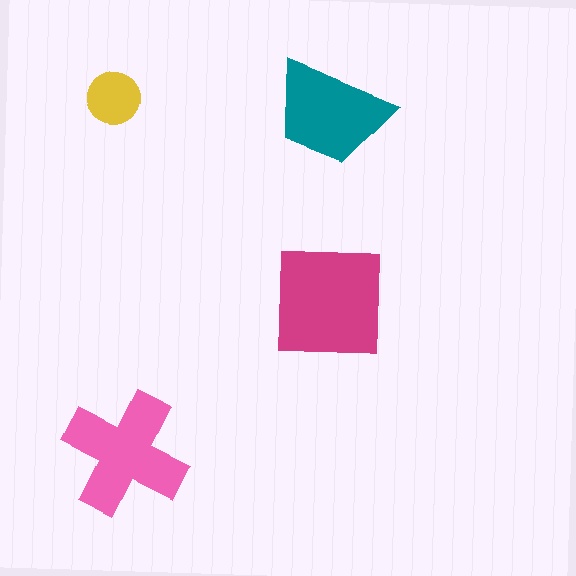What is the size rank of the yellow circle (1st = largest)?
4th.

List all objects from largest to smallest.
The magenta square, the pink cross, the teal trapezoid, the yellow circle.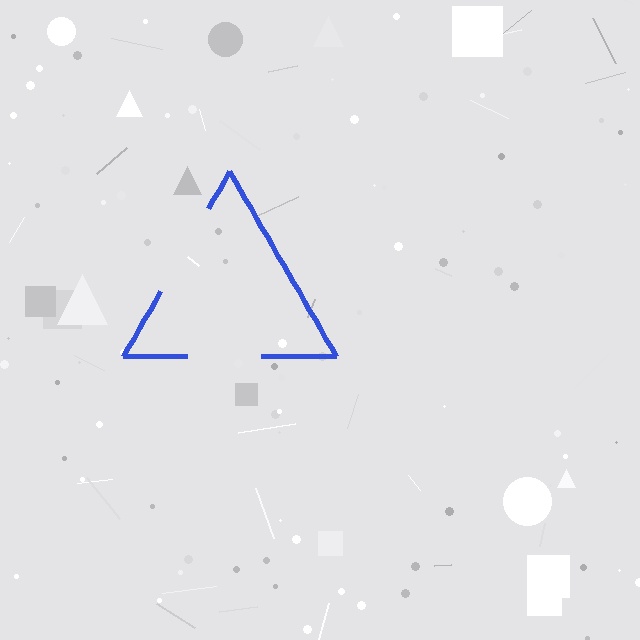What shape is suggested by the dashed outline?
The dashed outline suggests a triangle.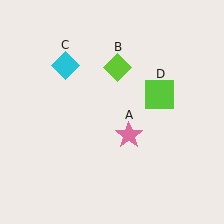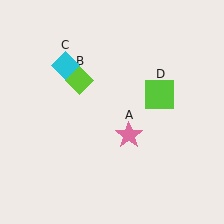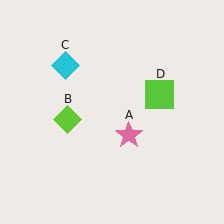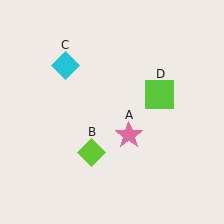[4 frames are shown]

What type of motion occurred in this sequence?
The lime diamond (object B) rotated counterclockwise around the center of the scene.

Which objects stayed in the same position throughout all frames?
Pink star (object A) and cyan diamond (object C) and lime square (object D) remained stationary.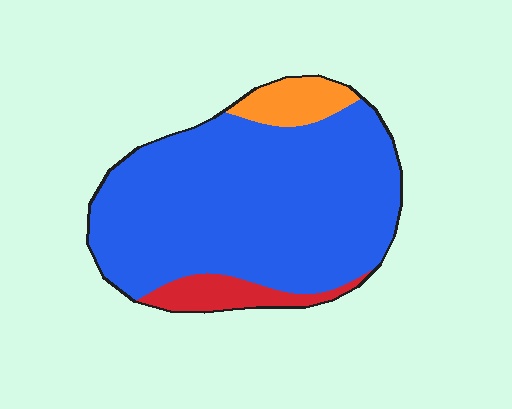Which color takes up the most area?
Blue, at roughly 85%.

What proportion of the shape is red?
Red takes up about one tenth (1/10) of the shape.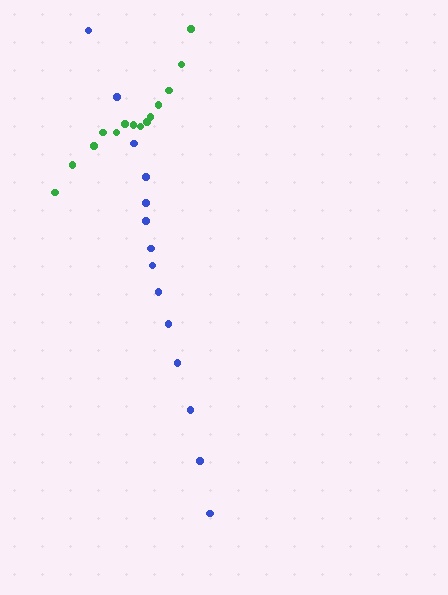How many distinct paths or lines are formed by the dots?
There are 2 distinct paths.